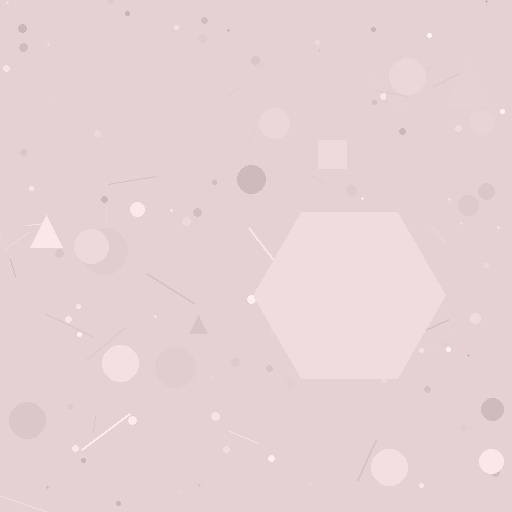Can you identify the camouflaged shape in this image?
The camouflaged shape is a hexagon.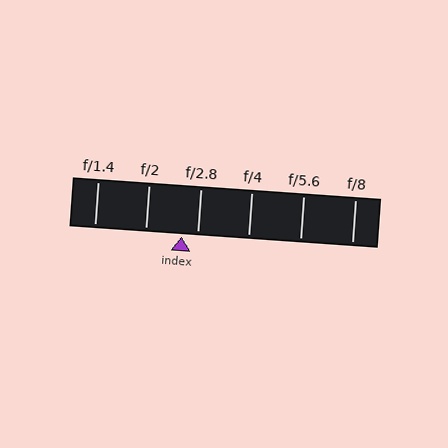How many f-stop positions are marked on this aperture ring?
There are 6 f-stop positions marked.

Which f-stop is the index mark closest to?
The index mark is closest to f/2.8.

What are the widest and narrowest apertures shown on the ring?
The widest aperture shown is f/1.4 and the narrowest is f/8.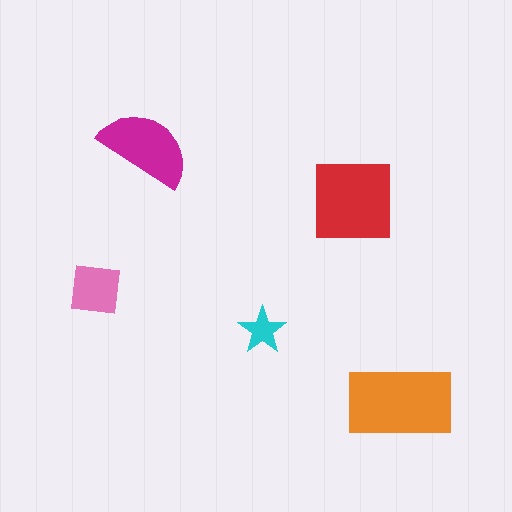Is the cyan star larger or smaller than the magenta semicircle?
Smaller.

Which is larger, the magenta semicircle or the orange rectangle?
The orange rectangle.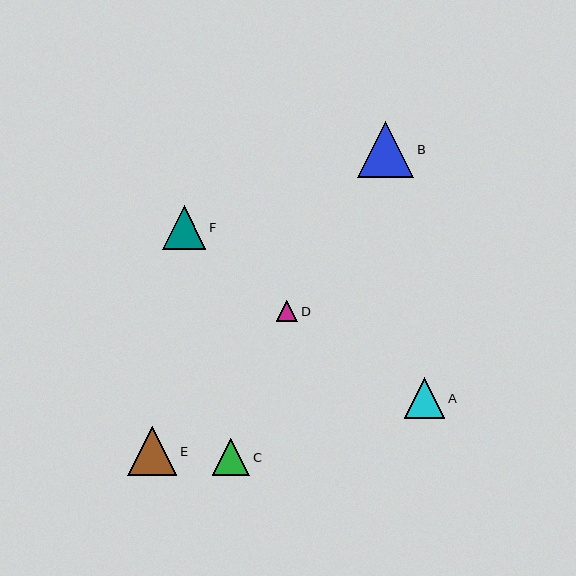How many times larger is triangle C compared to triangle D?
Triangle C is approximately 1.8 times the size of triangle D.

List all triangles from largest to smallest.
From largest to smallest: B, E, F, A, C, D.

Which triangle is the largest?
Triangle B is the largest with a size of approximately 56 pixels.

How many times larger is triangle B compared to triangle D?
Triangle B is approximately 2.6 times the size of triangle D.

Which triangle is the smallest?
Triangle D is the smallest with a size of approximately 21 pixels.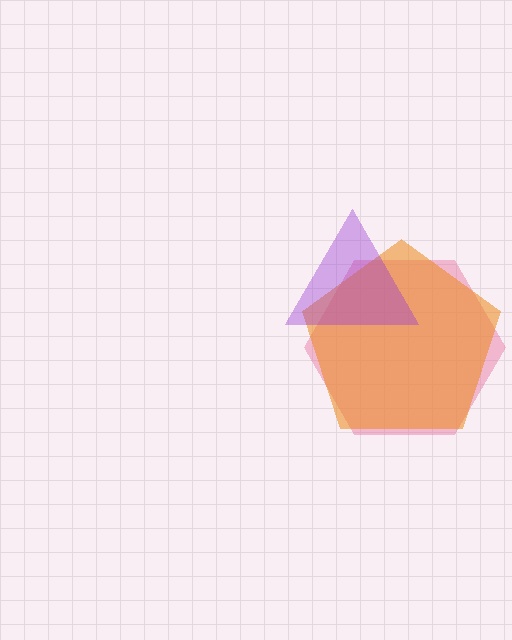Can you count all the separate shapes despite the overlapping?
Yes, there are 3 separate shapes.